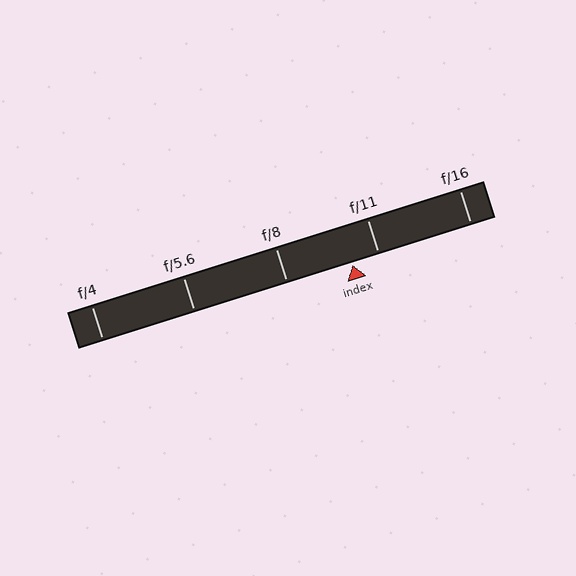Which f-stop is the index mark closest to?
The index mark is closest to f/11.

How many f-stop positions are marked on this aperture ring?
There are 5 f-stop positions marked.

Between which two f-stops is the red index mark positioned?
The index mark is between f/8 and f/11.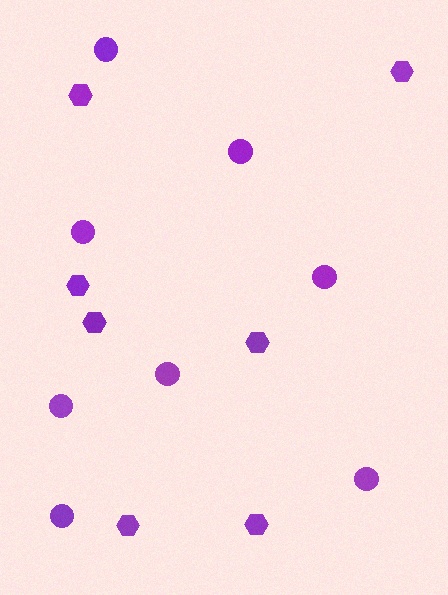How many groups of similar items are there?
There are 2 groups: one group of circles (8) and one group of hexagons (7).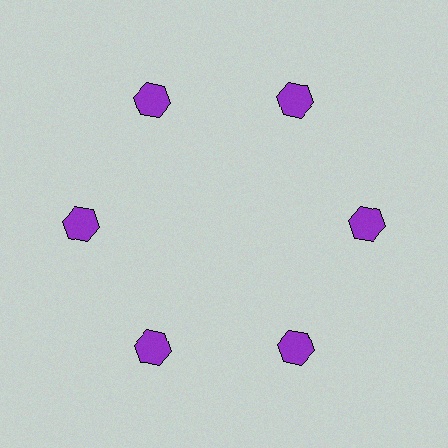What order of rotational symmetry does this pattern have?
This pattern has 6-fold rotational symmetry.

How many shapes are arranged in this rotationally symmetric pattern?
There are 6 shapes, arranged in 6 groups of 1.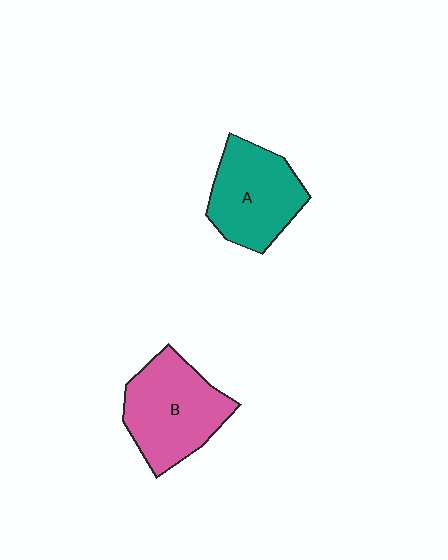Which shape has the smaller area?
Shape A (teal).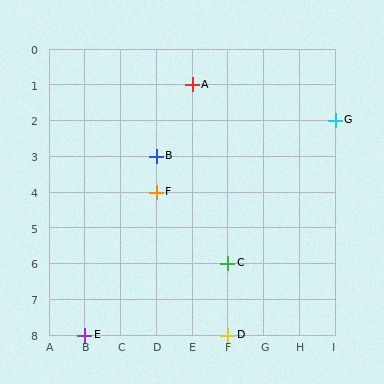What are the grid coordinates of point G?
Point G is at grid coordinates (I, 2).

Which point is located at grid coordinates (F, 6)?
Point C is at (F, 6).